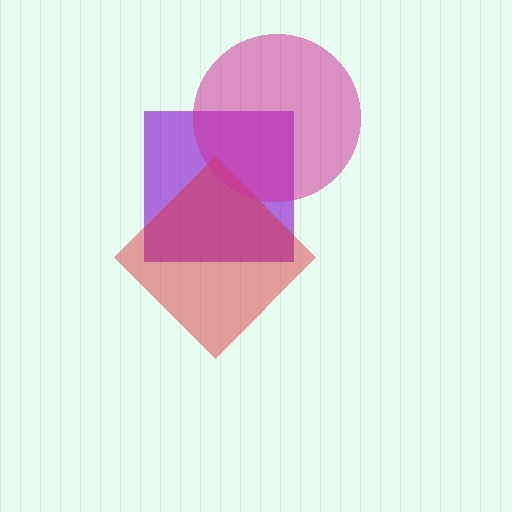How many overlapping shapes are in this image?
There are 3 overlapping shapes in the image.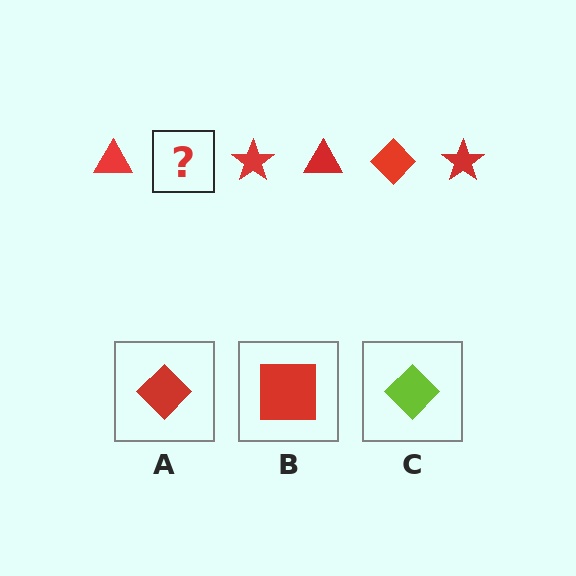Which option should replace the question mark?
Option A.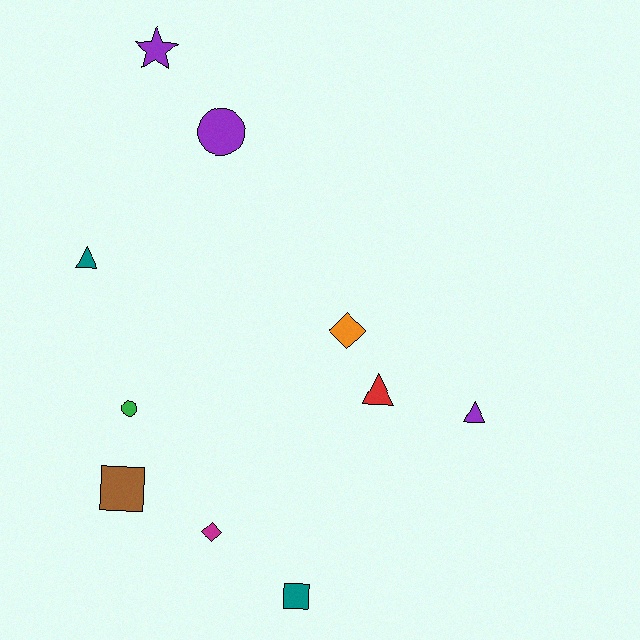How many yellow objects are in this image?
There are no yellow objects.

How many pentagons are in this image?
There are no pentagons.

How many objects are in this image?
There are 10 objects.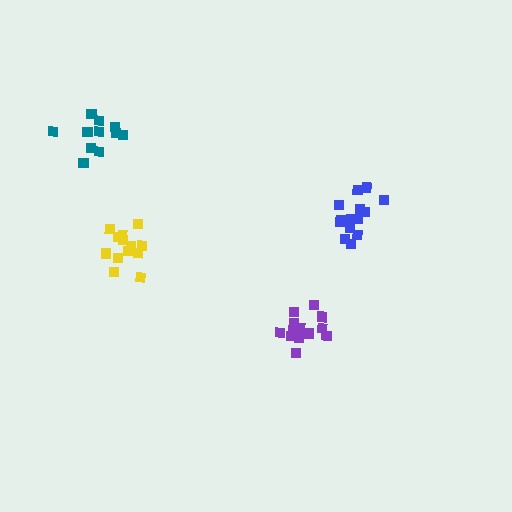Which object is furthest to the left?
The teal cluster is leftmost.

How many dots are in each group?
Group 1: 11 dots, Group 2: 13 dots, Group 3: 14 dots, Group 4: 14 dots (52 total).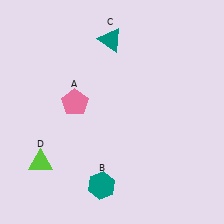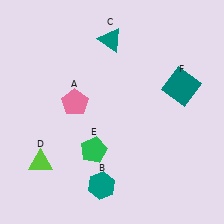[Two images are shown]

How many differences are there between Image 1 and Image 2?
There are 2 differences between the two images.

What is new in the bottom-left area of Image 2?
A green pentagon (E) was added in the bottom-left area of Image 2.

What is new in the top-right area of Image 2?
A teal square (F) was added in the top-right area of Image 2.